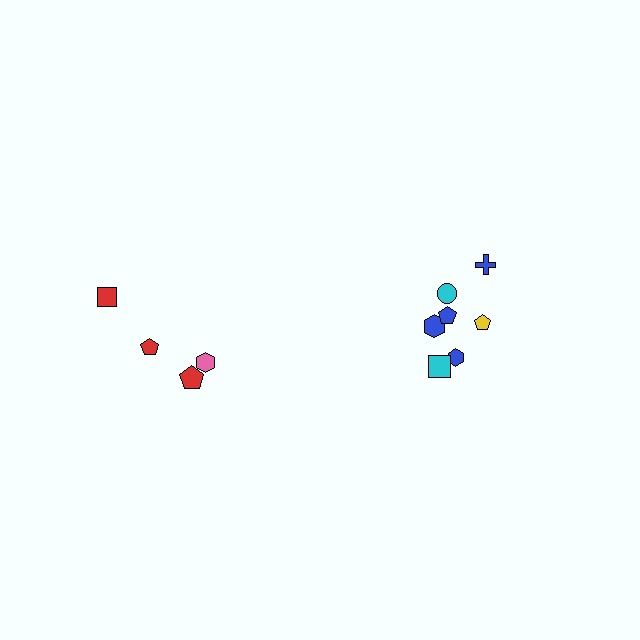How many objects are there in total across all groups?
There are 11 objects.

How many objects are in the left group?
There are 4 objects.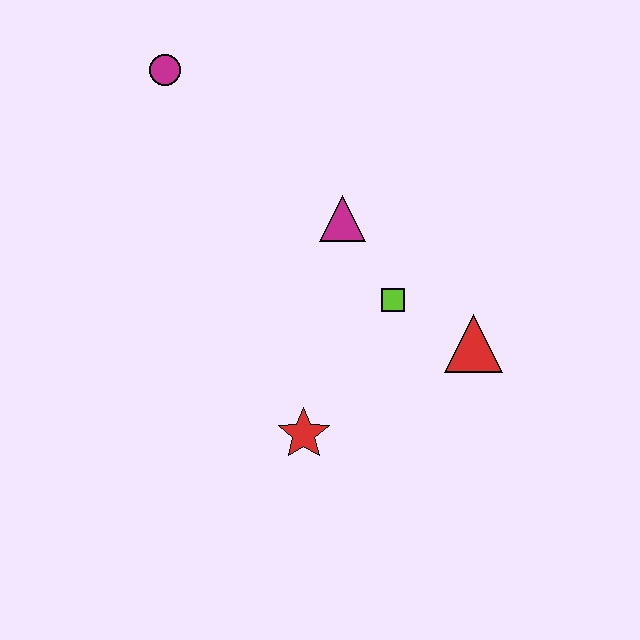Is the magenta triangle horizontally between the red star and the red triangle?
Yes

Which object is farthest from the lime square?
The magenta circle is farthest from the lime square.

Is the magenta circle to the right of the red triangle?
No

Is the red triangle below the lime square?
Yes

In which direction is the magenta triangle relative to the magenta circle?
The magenta triangle is to the right of the magenta circle.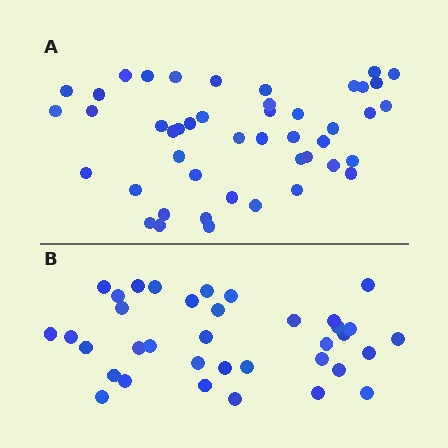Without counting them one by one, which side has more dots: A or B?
Region A (the top region) has more dots.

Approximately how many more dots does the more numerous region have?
Region A has roughly 10 or so more dots than region B.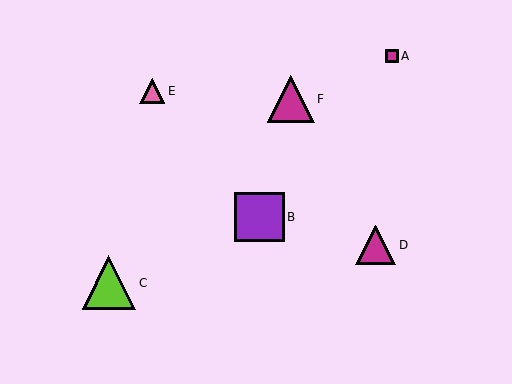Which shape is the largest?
The lime triangle (labeled C) is the largest.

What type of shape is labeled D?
Shape D is a magenta triangle.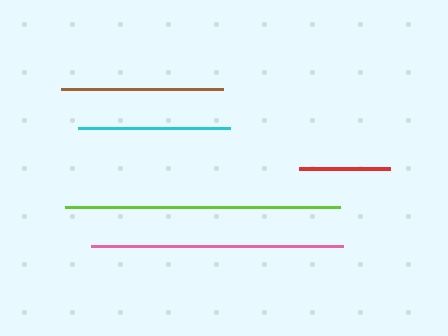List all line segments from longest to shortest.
From longest to shortest: lime, pink, brown, cyan, red.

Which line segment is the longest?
The lime line is the longest at approximately 275 pixels.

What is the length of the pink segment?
The pink segment is approximately 252 pixels long.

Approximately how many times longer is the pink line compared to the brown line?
The pink line is approximately 1.6 times the length of the brown line.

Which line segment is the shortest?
The red line is the shortest at approximately 91 pixels.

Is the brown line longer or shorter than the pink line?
The pink line is longer than the brown line.